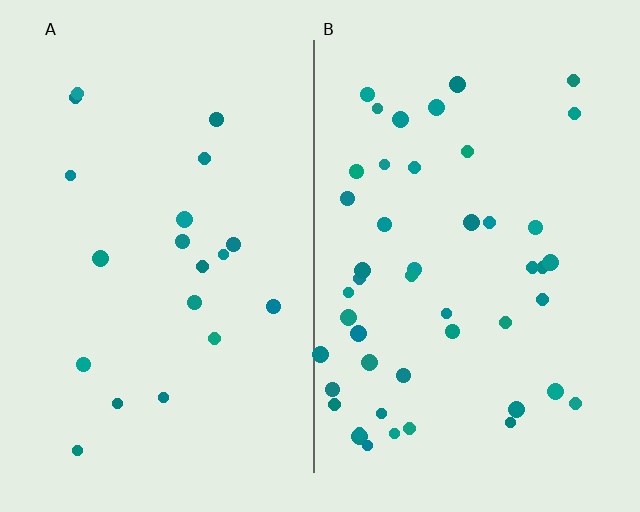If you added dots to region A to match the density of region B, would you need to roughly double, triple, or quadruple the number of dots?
Approximately double.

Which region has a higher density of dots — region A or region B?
B (the right).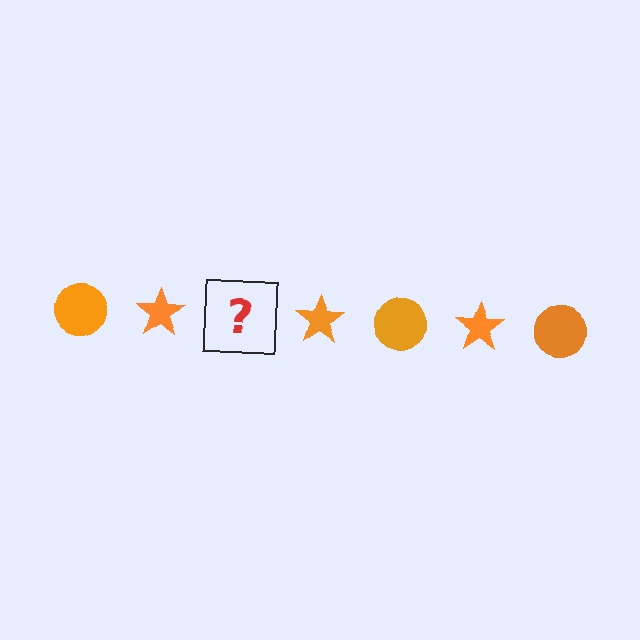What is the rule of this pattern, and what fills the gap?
The rule is that the pattern cycles through circle, star shapes in orange. The gap should be filled with an orange circle.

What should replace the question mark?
The question mark should be replaced with an orange circle.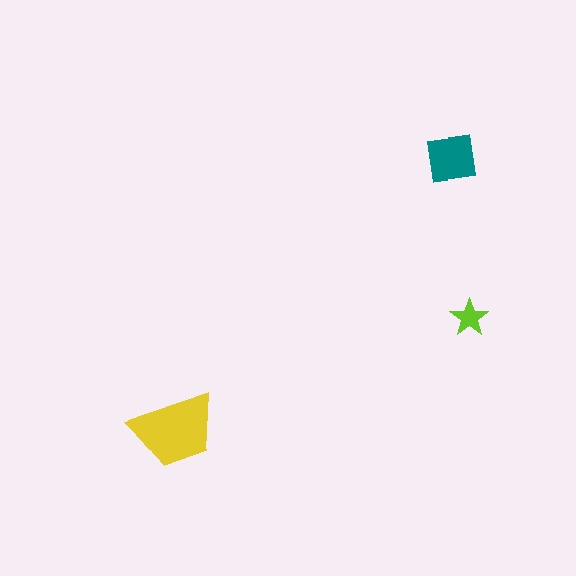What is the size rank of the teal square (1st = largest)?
2nd.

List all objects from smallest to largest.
The lime star, the teal square, the yellow trapezoid.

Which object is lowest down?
The yellow trapezoid is bottommost.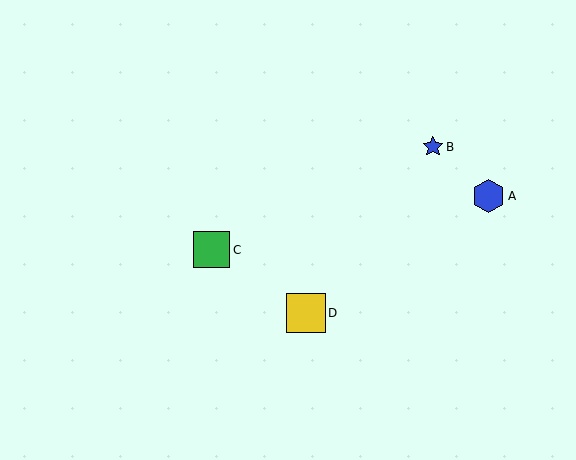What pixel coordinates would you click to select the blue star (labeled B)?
Click at (433, 147) to select the blue star B.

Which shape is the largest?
The yellow square (labeled D) is the largest.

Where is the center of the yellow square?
The center of the yellow square is at (306, 313).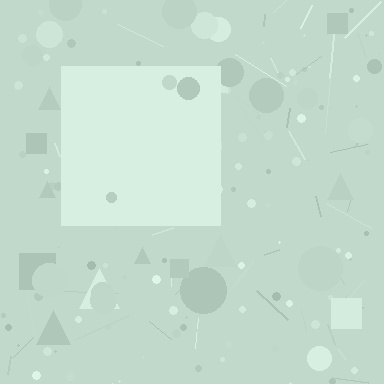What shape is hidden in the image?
A square is hidden in the image.